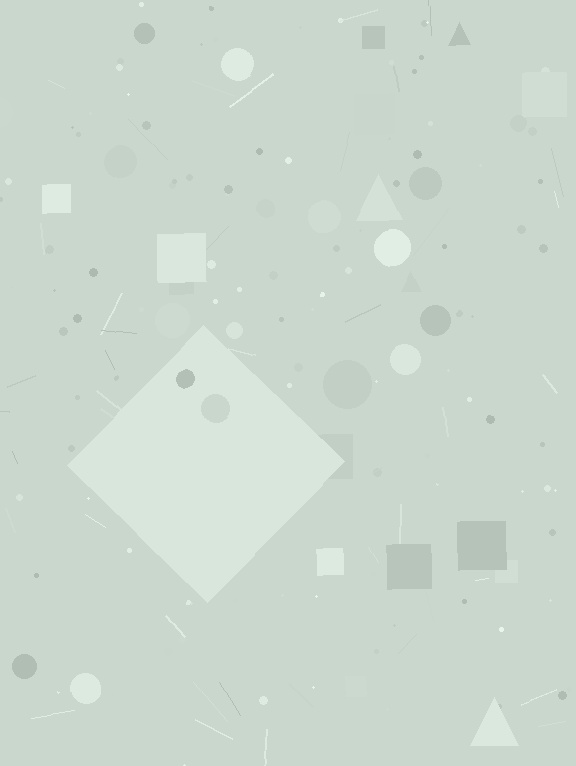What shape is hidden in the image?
A diamond is hidden in the image.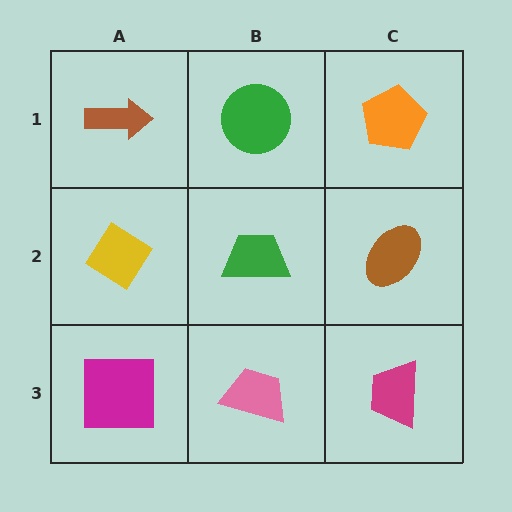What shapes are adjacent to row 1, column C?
A brown ellipse (row 2, column C), a green circle (row 1, column B).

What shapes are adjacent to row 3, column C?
A brown ellipse (row 2, column C), a pink trapezoid (row 3, column B).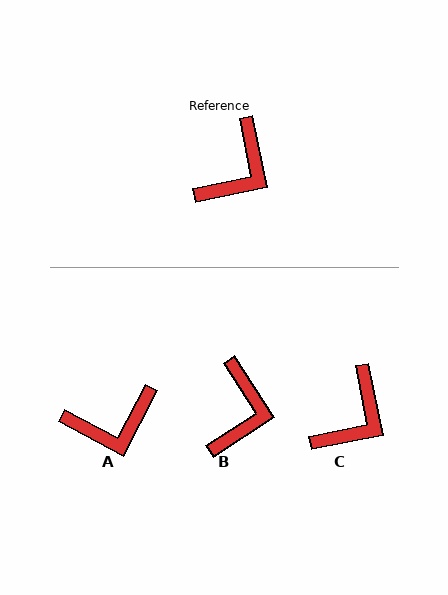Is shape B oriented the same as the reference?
No, it is off by about 22 degrees.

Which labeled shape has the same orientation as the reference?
C.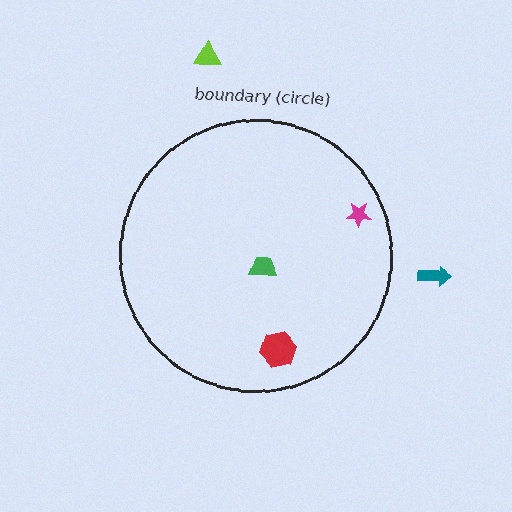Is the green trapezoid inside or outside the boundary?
Inside.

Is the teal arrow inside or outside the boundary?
Outside.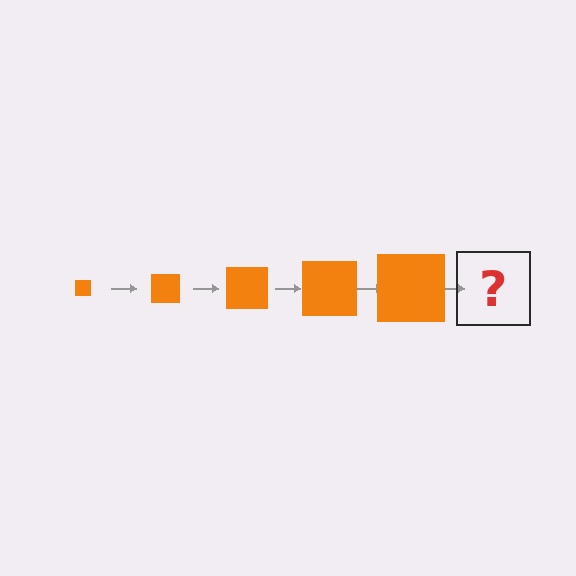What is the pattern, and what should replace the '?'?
The pattern is that the square gets progressively larger each step. The '?' should be an orange square, larger than the previous one.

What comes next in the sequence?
The next element should be an orange square, larger than the previous one.